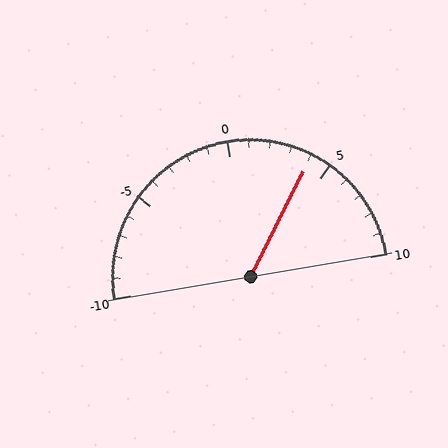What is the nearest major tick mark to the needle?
The nearest major tick mark is 5.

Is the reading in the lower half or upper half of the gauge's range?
The reading is in the upper half of the range (-10 to 10).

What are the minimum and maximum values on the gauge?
The gauge ranges from -10 to 10.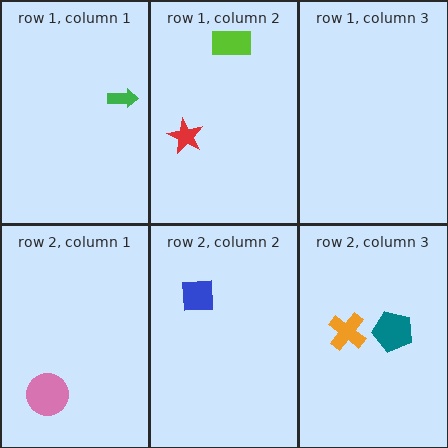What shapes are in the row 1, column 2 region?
The lime rectangle, the red star.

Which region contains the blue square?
The row 2, column 2 region.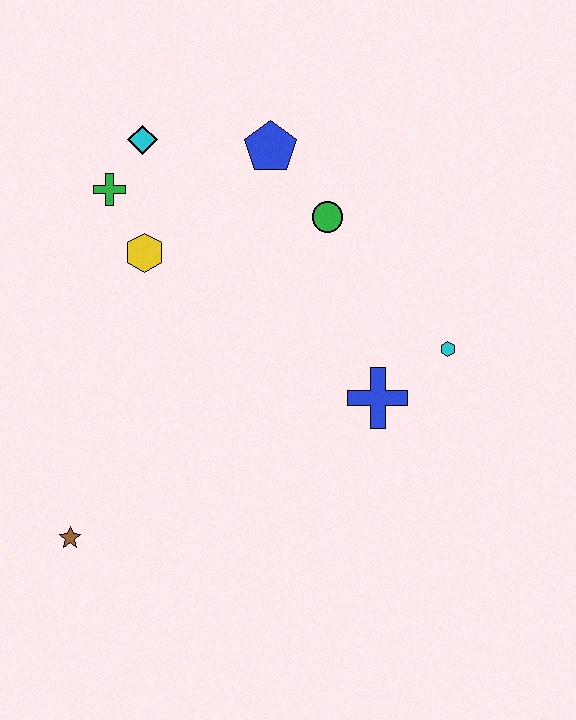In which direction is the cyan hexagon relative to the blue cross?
The cyan hexagon is to the right of the blue cross.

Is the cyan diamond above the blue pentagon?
Yes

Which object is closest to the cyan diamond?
The green cross is closest to the cyan diamond.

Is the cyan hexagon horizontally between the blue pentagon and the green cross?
No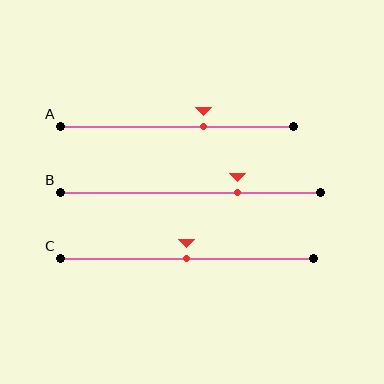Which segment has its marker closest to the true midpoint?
Segment C has its marker closest to the true midpoint.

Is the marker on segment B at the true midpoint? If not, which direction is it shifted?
No, the marker on segment B is shifted to the right by about 18% of the segment length.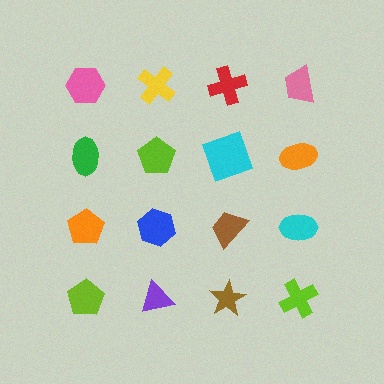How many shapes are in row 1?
4 shapes.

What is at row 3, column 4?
A cyan ellipse.